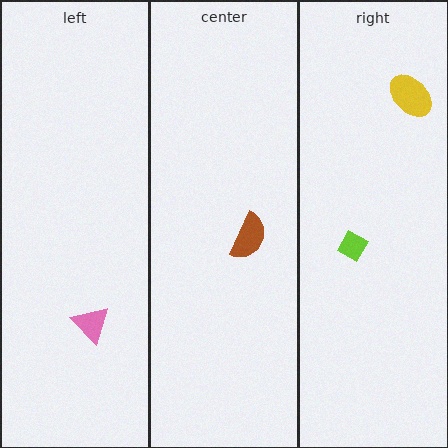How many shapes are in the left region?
1.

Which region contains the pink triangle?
The left region.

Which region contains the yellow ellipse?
The right region.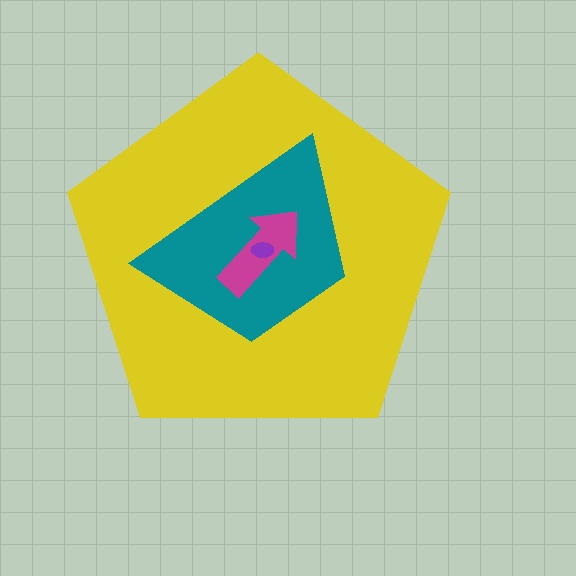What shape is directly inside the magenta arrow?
The purple ellipse.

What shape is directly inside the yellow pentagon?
The teal trapezoid.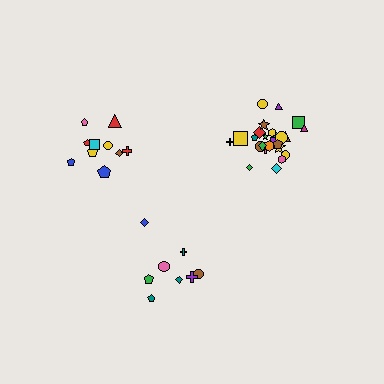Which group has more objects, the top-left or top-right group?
The top-right group.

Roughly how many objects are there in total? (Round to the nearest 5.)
Roughly 45 objects in total.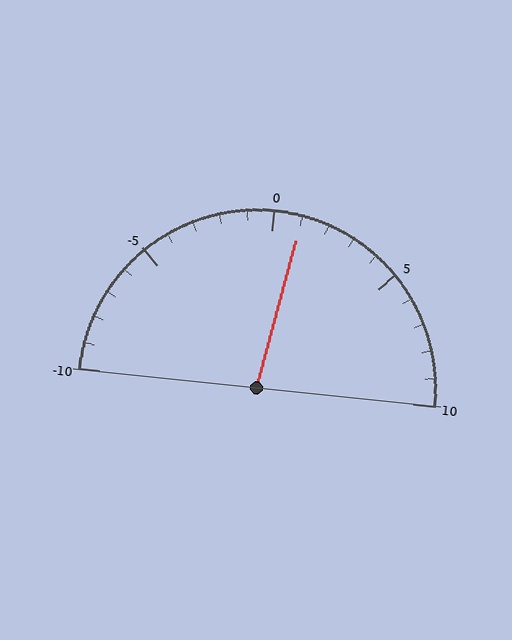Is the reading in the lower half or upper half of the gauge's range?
The reading is in the upper half of the range (-10 to 10).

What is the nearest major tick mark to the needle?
The nearest major tick mark is 0.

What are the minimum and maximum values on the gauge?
The gauge ranges from -10 to 10.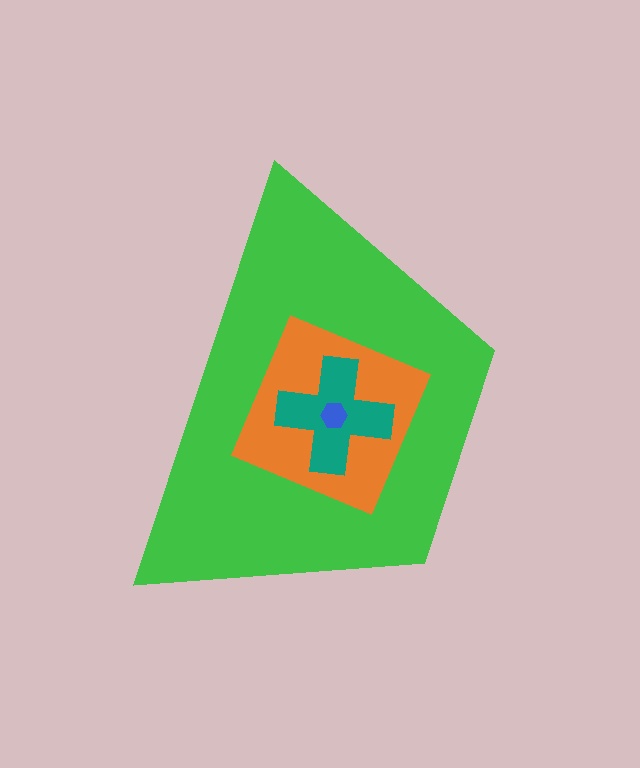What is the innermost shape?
The blue hexagon.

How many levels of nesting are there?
4.